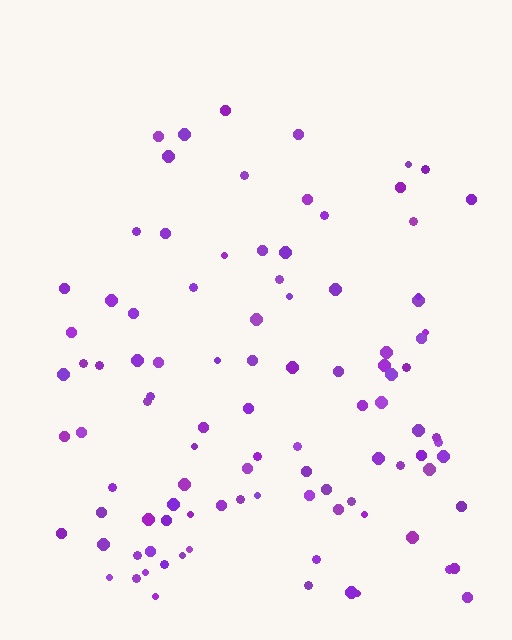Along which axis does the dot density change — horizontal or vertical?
Vertical.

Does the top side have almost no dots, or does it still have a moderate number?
Still a moderate number, just noticeably fewer than the bottom.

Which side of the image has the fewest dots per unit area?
The top.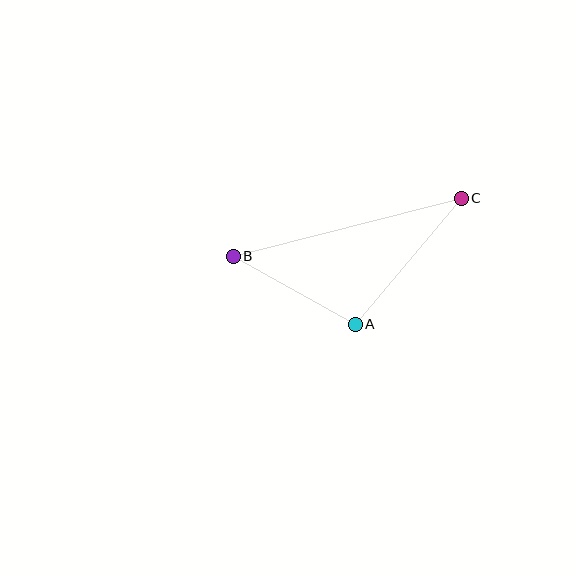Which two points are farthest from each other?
Points B and C are farthest from each other.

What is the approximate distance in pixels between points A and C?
The distance between A and C is approximately 165 pixels.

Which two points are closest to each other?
Points A and B are closest to each other.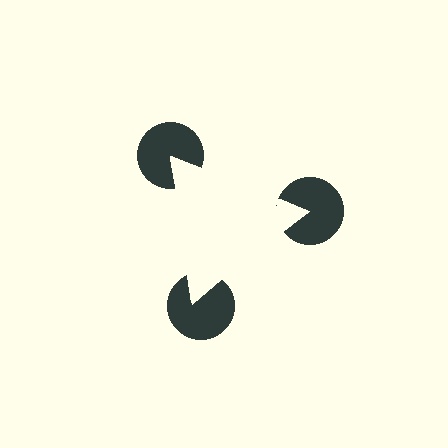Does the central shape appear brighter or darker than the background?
It typically appears slightly brighter than the background, even though no actual brightness change is drawn.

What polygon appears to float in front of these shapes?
An illusory triangle — its edges are inferred from the aligned wedge cuts in the pac-man discs, not physically drawn.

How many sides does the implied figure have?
3 sides.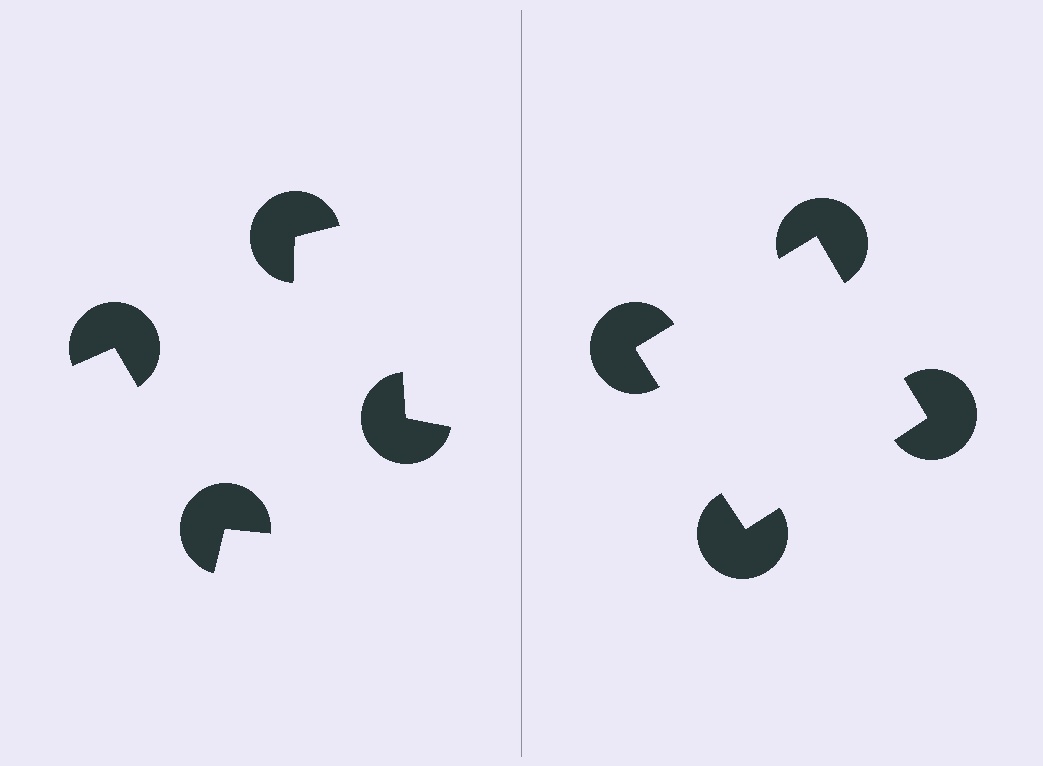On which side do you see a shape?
An illusory square appears on the right side. On the left side the wedge cuts are rotated, so no coherent shape forms.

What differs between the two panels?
The pac-man discs are positioned identically on both sides; only the wedge orientations differ. On the right they align to a square; on the left they are misaligned.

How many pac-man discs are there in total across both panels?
8 — 4 on each side.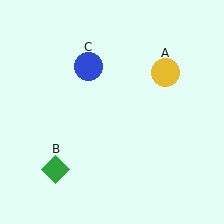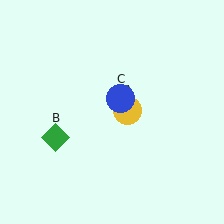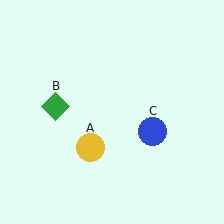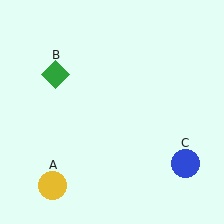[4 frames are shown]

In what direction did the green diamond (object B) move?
The green diamond (object B) moved up.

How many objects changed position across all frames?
3 objects changed position: yellow circle (object A), green diamond (object B), blue circle (object C).